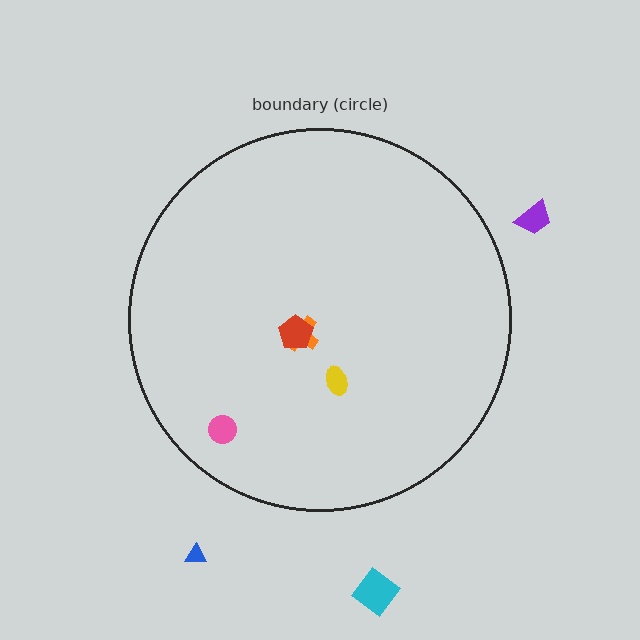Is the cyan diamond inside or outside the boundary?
Outside.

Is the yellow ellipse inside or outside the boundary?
Inside.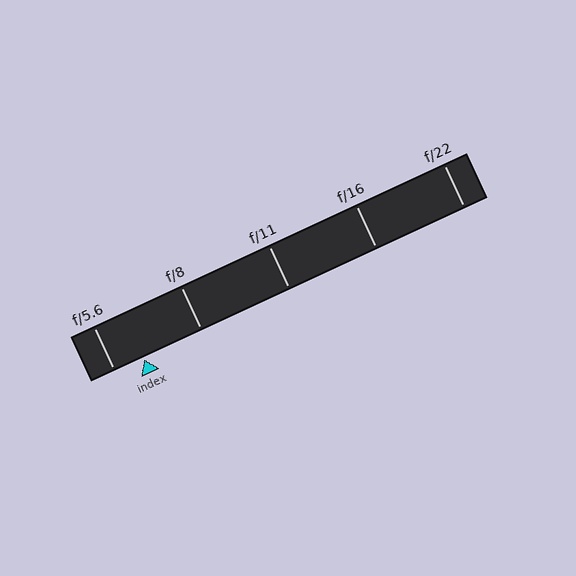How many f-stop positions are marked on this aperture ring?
There are 5 f-stop positions marked.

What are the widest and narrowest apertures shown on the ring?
The widest aperture shown is f/5.6 and the narrowest is f/22.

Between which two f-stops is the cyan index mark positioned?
The index mark is between f/5.6 and f/8.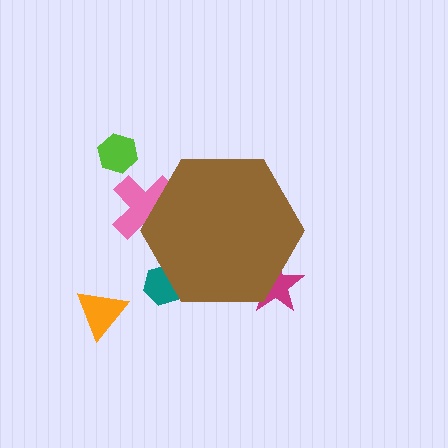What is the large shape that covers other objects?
A brown hexagon.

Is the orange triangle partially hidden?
No, the orange triangle is fully visible.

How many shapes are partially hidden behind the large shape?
3 shapes are partially hidden.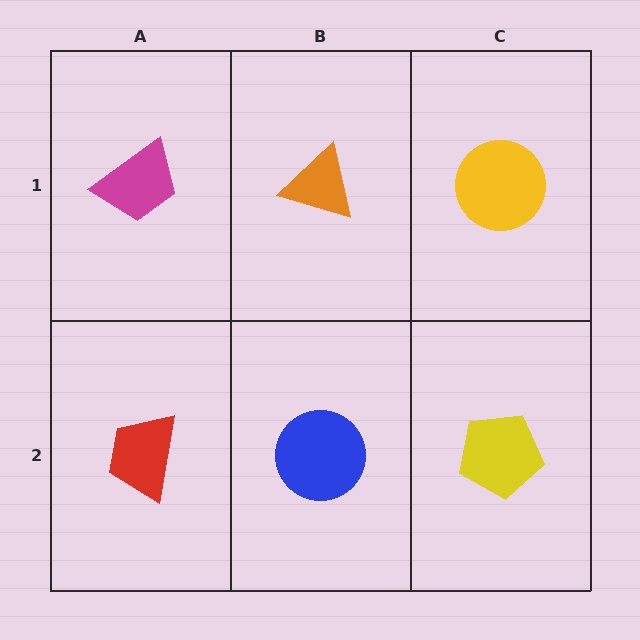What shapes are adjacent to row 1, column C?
A yellow pentagon (row 2, column C), an orange triangle (row 1, column B).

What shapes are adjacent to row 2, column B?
An orange triangle (row 1, column B), a red trapezoid (row 2, column A), a yellow pentagon (row 2, column C).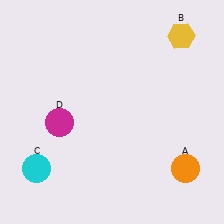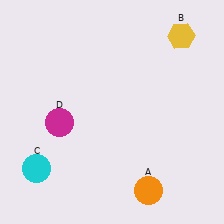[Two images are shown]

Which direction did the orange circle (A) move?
The orange circle (A) moved left.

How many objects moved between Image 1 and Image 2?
1 object moved between the two images.